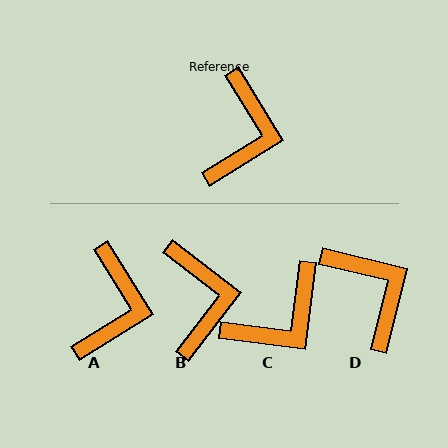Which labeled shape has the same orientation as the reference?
A.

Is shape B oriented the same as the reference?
No, it is off by about 21 degrees.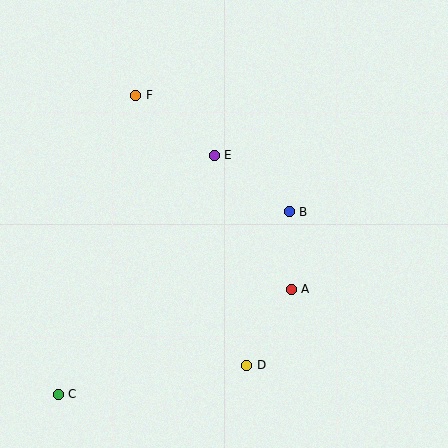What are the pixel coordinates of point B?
Point B is at (289, 212).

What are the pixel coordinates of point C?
Point C is at (58, 395).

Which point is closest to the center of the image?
Point B at (289, 212) is closest to the center.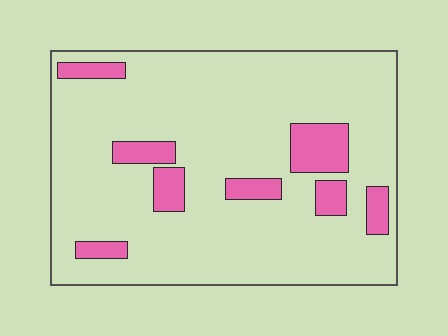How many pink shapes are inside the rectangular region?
8.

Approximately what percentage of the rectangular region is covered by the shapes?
Approximately 15%.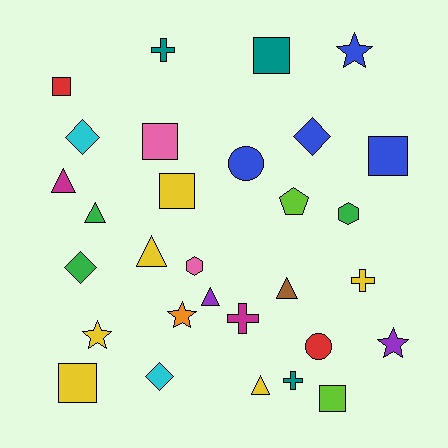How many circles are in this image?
There are 2 circles.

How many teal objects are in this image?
There are 3 teal objects.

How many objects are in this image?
There are 30 objects.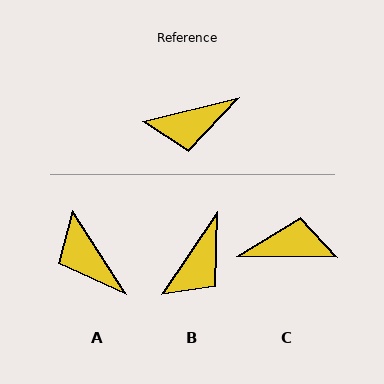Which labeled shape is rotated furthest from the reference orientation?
C, about 165 degrees away.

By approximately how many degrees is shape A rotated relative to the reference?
Approximately 72 degrees clockwise.